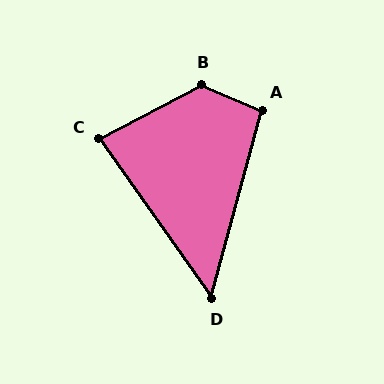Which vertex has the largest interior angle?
B, at approximately 130 degrees.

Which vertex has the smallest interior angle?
D, at approximately 50 degrees.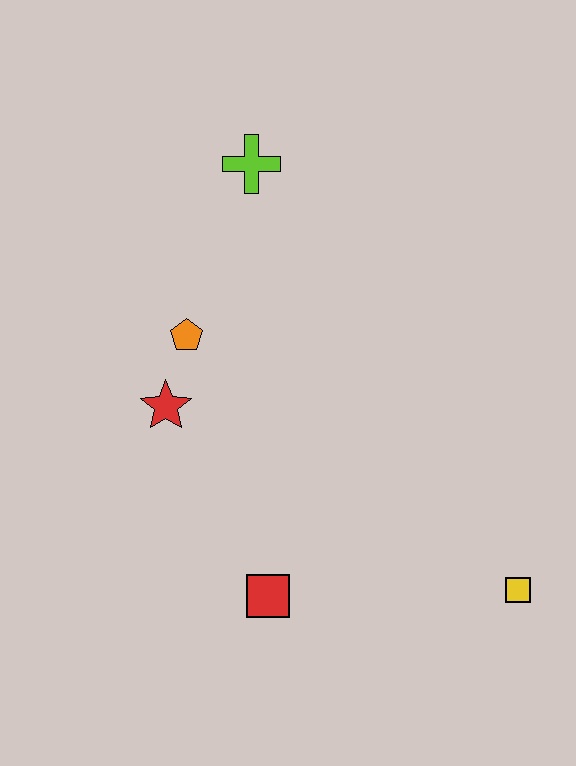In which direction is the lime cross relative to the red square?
The lime cross is above the red square.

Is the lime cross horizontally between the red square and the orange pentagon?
Yes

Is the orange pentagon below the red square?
No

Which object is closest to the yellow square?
The red square is closest to the yellow square.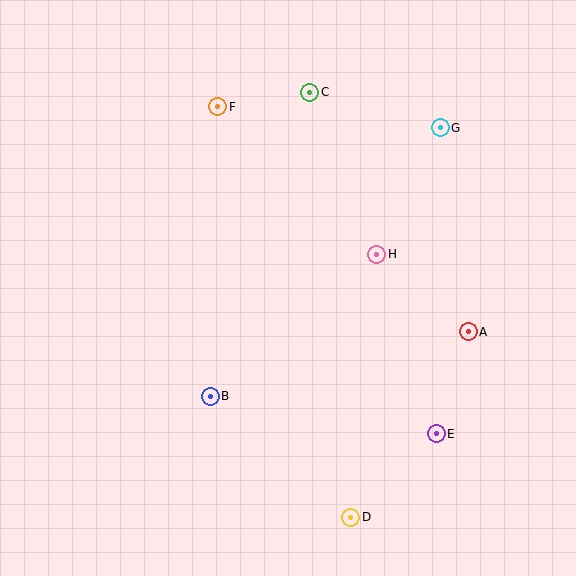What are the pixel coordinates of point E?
Point E is at (436, 434).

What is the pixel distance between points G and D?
The distance between G and D is 400 pixels.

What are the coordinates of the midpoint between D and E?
The midpoint between D and E is at (393, 476).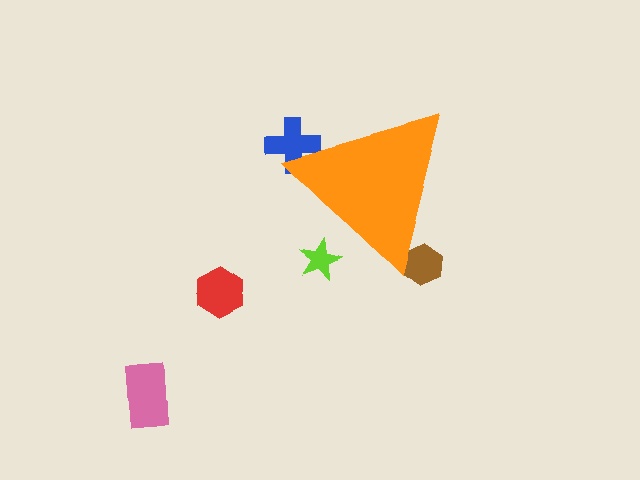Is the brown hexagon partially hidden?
Yes, the brown hexagon is partially hidden behind the orange triangle.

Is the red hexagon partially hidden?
No, the red hexagon is fully visible.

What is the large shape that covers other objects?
An orange triangle.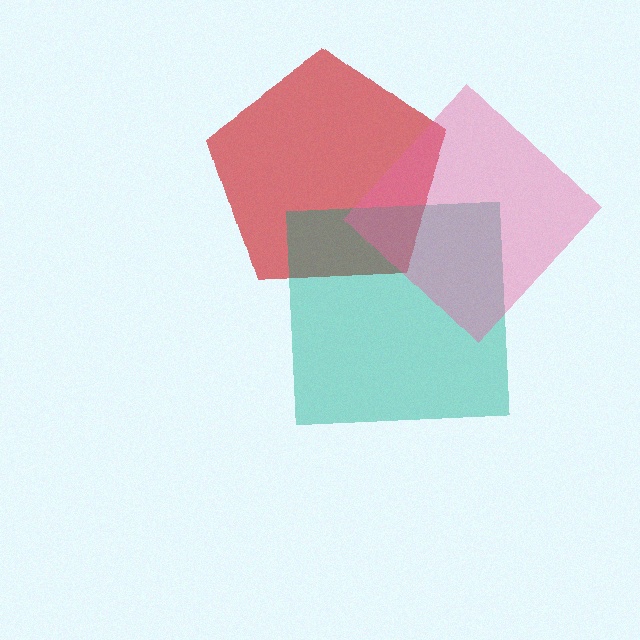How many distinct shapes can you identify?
There are 3 distinct shapes: a red pentagon, a teal square, a pink diamond.